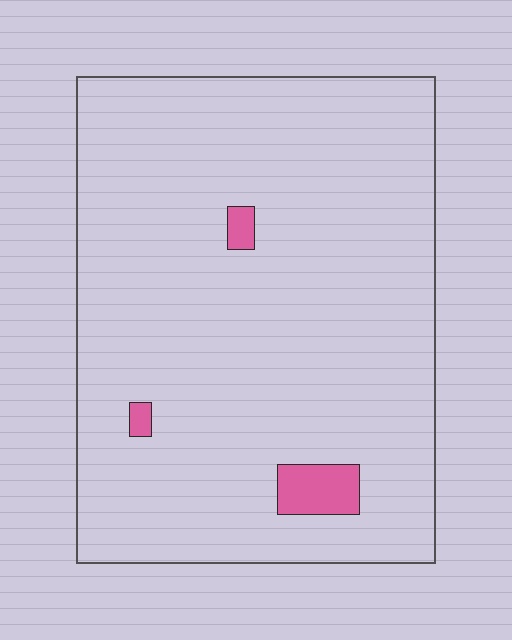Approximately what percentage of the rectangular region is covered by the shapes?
Approximately 5%.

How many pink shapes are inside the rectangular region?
3.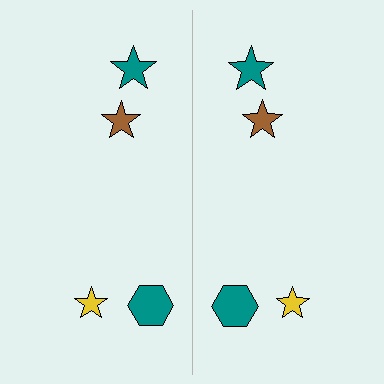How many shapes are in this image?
There are 8 shapes in this image.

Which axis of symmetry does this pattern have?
The pattern has a vertical axis of symmetry running through the center of the image.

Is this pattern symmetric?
Yes, this pattern has bilateral (reflection) symmetry.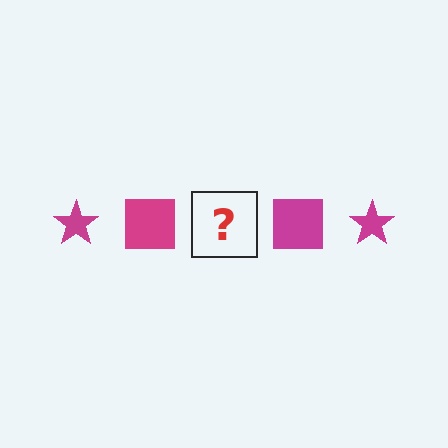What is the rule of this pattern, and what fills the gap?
The rule is that the pattern cycles through star, square shapes in magenta. The gap should be filled with a magenta star.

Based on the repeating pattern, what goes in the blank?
The blank should be a magenta star.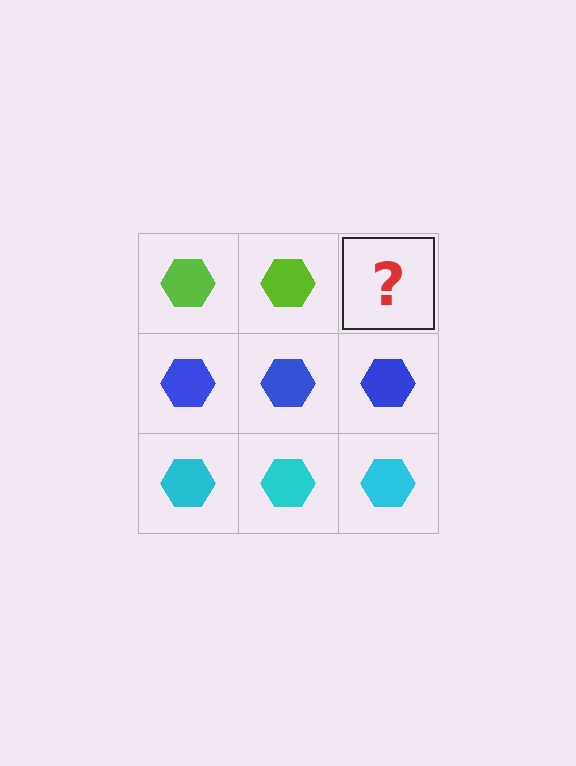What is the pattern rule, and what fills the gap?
The rule is that each row has a consistent color. The gap should be filled with a lime hexagon.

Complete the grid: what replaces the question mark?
The question mark should be replaced with a lime hexagon.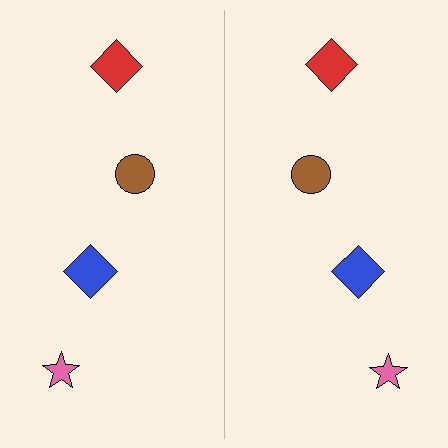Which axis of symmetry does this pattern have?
The pattern has a vertical axis of symmetry running through the center of the image.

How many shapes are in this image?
There are 8 shapes in this image.